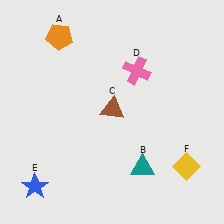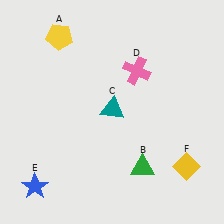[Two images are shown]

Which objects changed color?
A changed from orange to yellow. B changed from teal to green. C changed from brown to teal.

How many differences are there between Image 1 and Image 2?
There are 3 differences between the two images.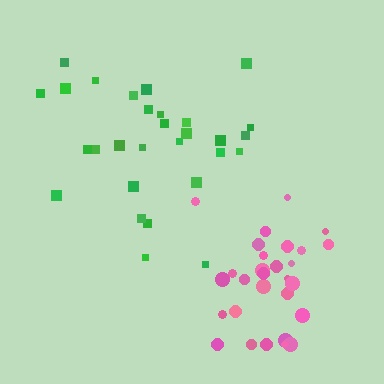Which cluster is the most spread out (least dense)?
Green.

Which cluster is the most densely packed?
Pink.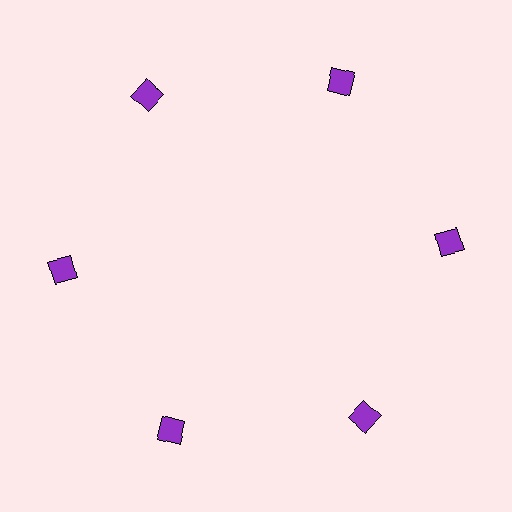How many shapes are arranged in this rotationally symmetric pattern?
There are 6 shapes, arranged in 6 groups of 1.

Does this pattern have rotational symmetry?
Yes, this pattern has 6-fold rotational symmetry. It looks the same after rotating 60 degrees around the center.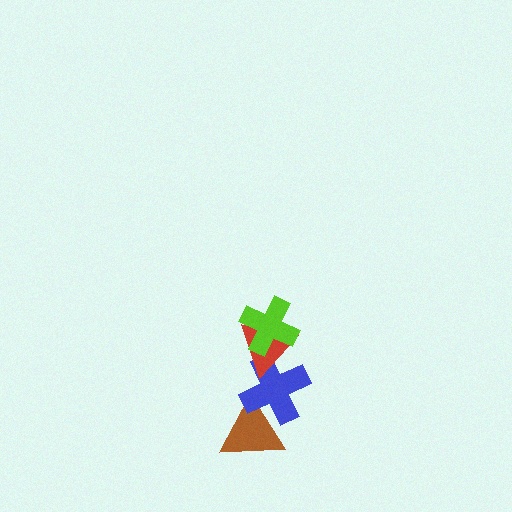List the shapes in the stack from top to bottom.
From top to bottom: the lime cross, the red triangle, the blue cross, the brown triangle.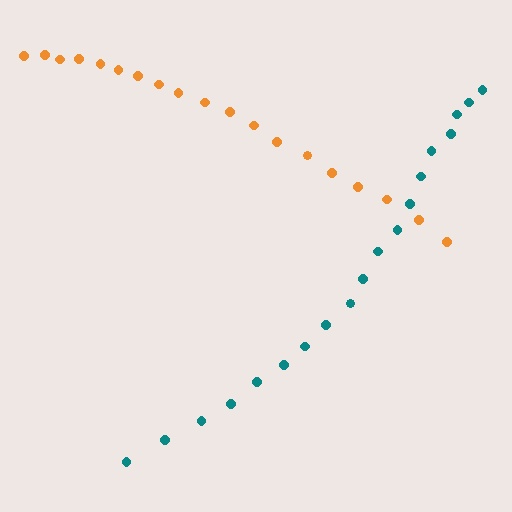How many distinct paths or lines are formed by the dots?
There are 2 distinct paths.